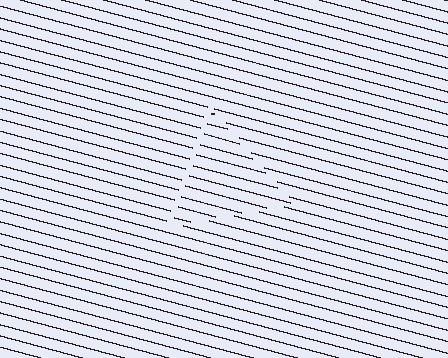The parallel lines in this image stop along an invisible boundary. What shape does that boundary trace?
An illusory triangle. The interior of the shape contains the same grating, shifted by half a period — the contour is defined by the phase discontinuity where line-ends from the inner and outer gratings abut.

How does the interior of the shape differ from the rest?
The interior of the shape contains the same grating, shifted by half a period — the contour is defined by the phase discontinuity where line-ends from the inner and outer gratings abut.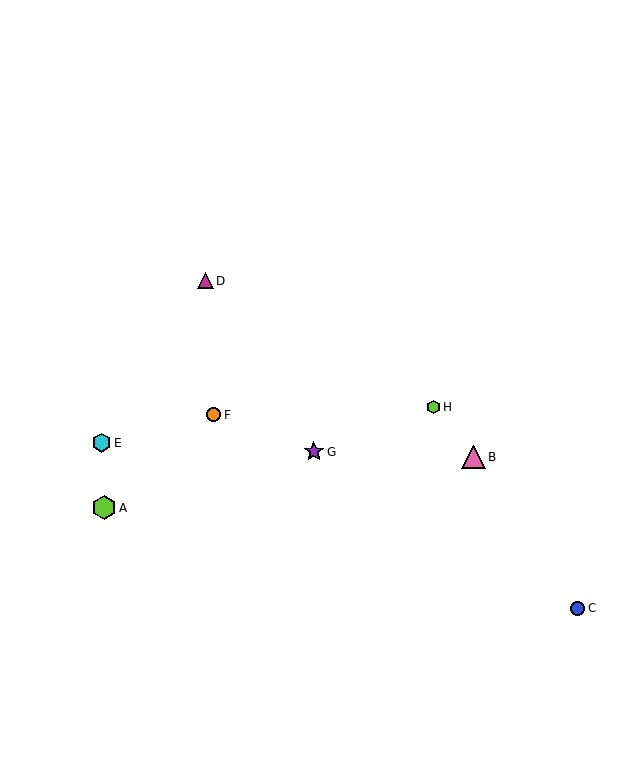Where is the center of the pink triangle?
The center of the pink triangle is at (473, 457).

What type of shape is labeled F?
Shape F is an orange circle.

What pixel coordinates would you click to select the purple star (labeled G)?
Click at (314, 452) to select the purple star G.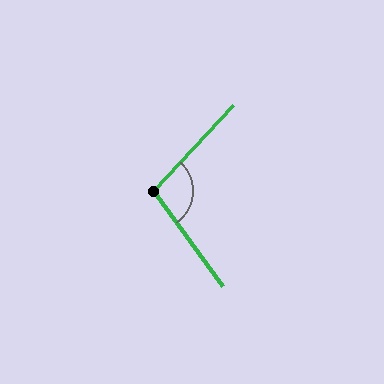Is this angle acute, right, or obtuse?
It is obtuse.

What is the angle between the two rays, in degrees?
Approximately 101 degrees.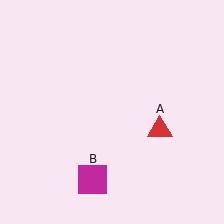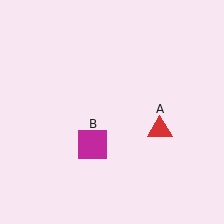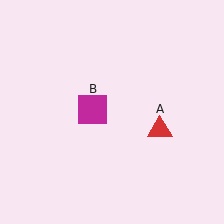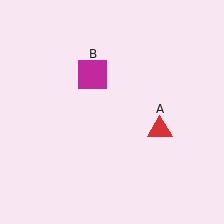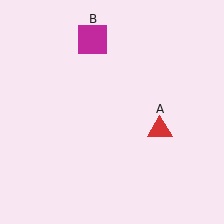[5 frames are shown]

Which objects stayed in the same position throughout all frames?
Red triangle (object A) remained stationary.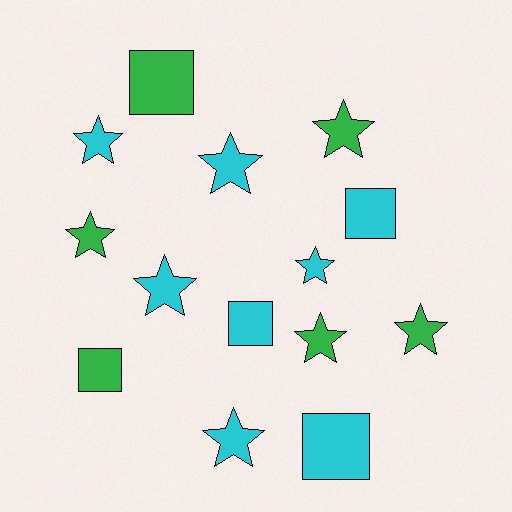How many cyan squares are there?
There are 3 cyan squares.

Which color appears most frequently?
Cyan, with 8 objects.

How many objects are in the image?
There are 14 objects.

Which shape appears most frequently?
Star, with 9 objects.